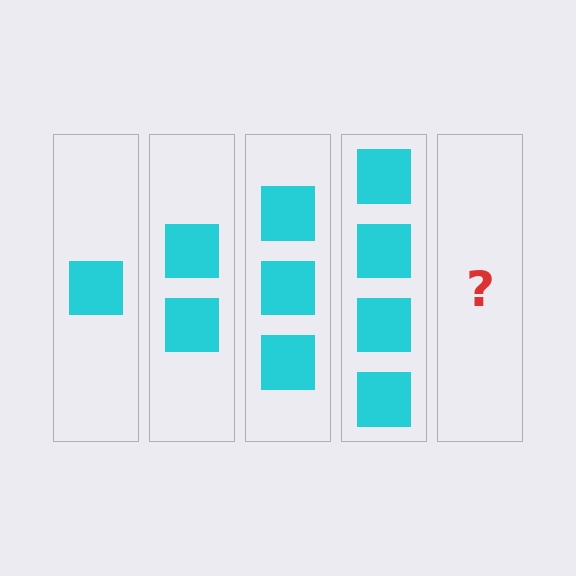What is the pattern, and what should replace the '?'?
The pattern is that each step adds one more square. The '?' should be 5 squares.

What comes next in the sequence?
The next element should be 5 squares.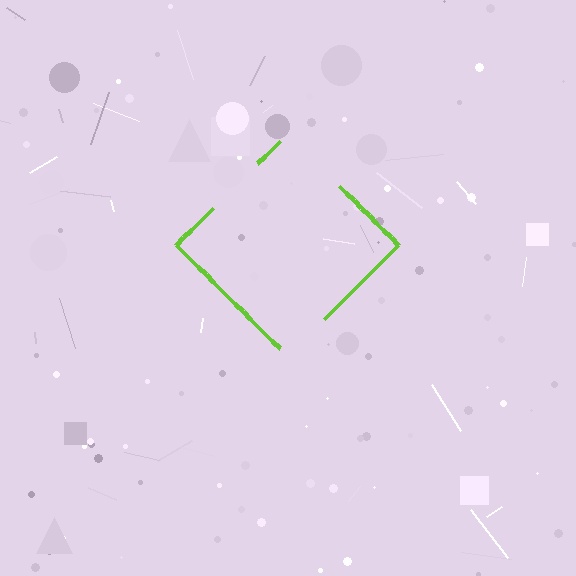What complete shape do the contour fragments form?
The contour fragments form a diamond.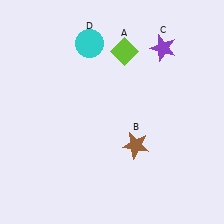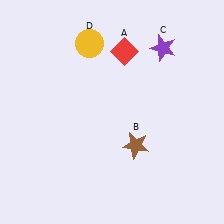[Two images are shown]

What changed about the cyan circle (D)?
In Image 1, D is cyan. In Image 2, it changed to yellow.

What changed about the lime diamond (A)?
In Image 1, A is lime. In Image 2, it changed to red.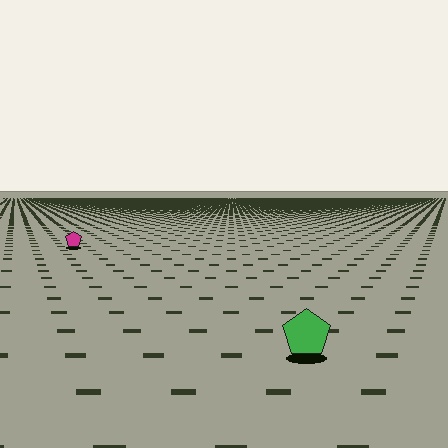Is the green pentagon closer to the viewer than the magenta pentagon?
Yes. The green pentagon is closer — you can tell from the texture gradient: the ground texture is coarser near it.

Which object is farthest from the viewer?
The magenta pentagon is farthest from the viewer. It appears smaller and the ground texture around it is denser.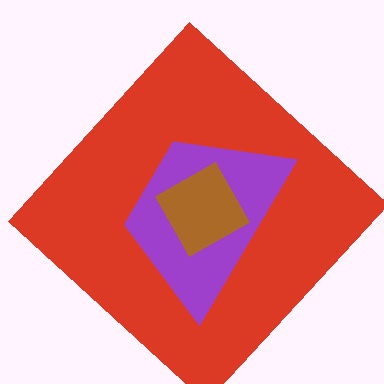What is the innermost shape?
The brown diamond.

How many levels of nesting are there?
3.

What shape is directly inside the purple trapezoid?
The brown diamond.